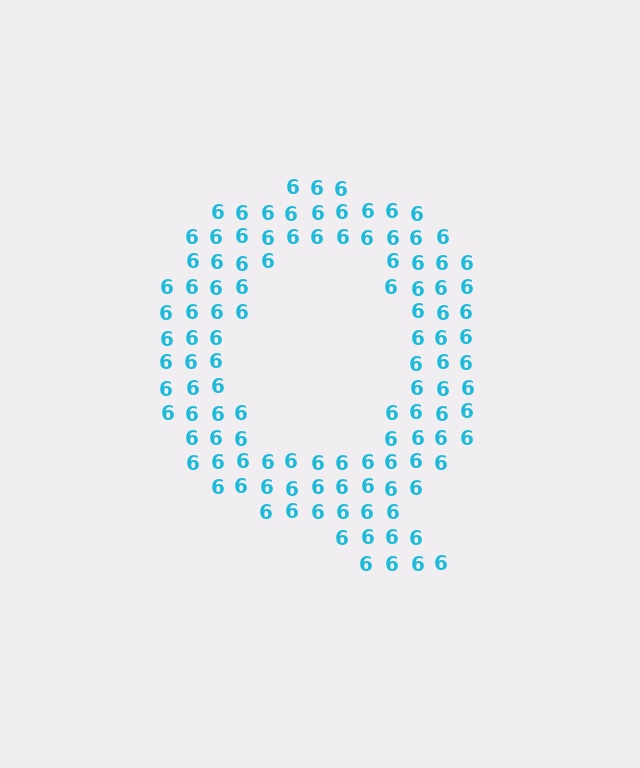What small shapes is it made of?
It is made of small digit 6's.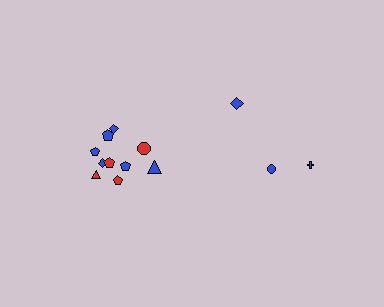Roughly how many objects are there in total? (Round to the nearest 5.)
Roughly 15 objects in total.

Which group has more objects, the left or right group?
The left group.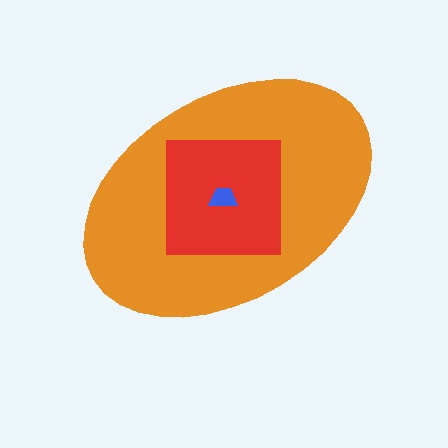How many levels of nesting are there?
3.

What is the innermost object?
The blue trapezoid.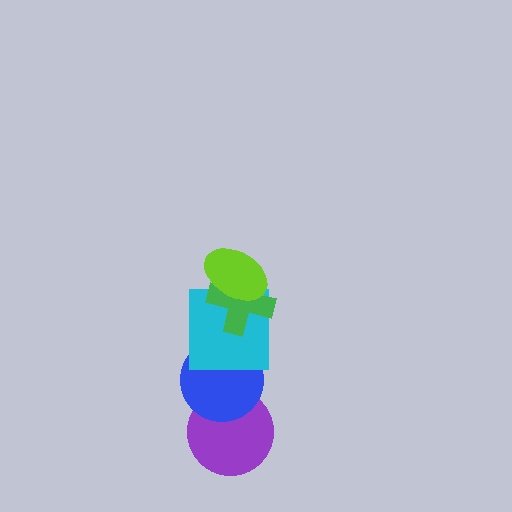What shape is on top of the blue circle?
The cyan square is on top of the blue circle.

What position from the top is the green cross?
The green cross is 2nd from the top.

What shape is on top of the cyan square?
The green cross is on top of the cyan square.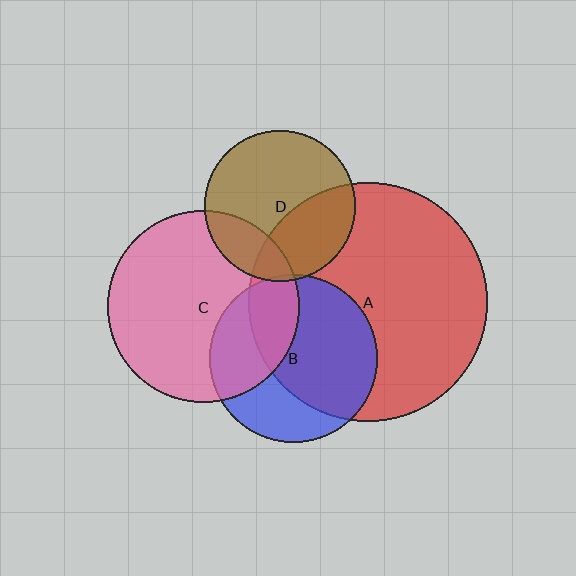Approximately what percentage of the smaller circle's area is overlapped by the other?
Approximately 15%.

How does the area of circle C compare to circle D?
Approximately 1.6 times.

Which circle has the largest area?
Circle A (red).